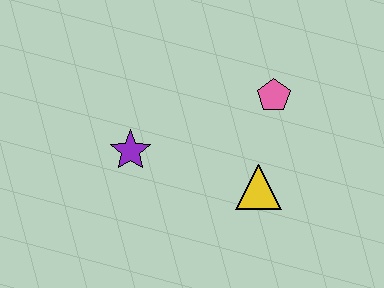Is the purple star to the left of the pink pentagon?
Yes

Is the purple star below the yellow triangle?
No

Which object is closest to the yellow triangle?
The pink pentagon is closest to the yellow triangle.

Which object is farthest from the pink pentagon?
The purple star is farthest from the pink pentagon.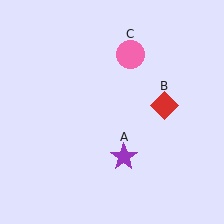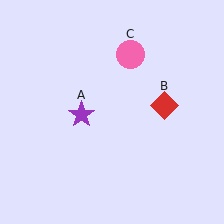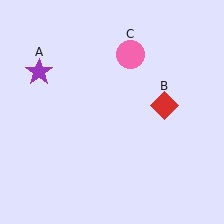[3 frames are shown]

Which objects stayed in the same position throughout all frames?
Red diamond (object B) and pink circle (object C) remained stationary.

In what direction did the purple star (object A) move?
The purple star (object A) moved up and to the left.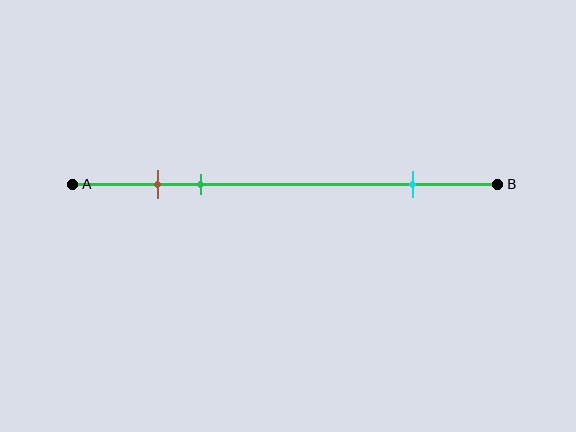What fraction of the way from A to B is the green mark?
The green mark is approximately 30% (0.3) of the way from A to B.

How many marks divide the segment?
There are 3 marks dividing the segment.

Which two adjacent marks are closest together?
The brown and green marks are the closest adjacent pair.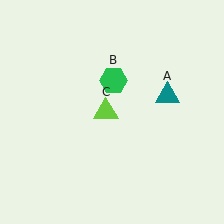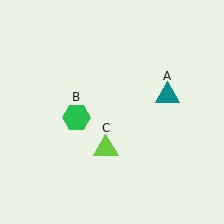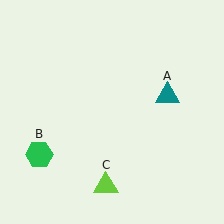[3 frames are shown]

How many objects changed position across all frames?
2 objects changed position: green hexagon (object B), lime triangle (object C).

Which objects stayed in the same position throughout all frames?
Teal triangle (object A) remained stationary.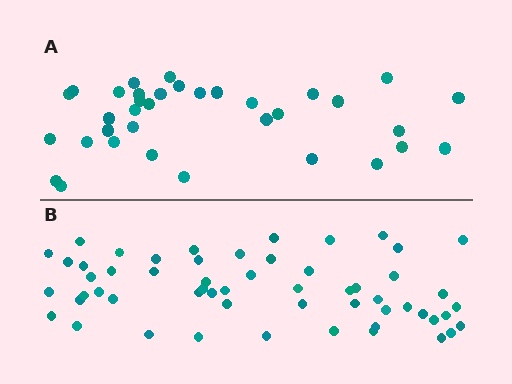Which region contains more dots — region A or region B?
Region B (the bottom region) has more dots.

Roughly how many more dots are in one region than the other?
Region B has approximately 20 more dots than region A.